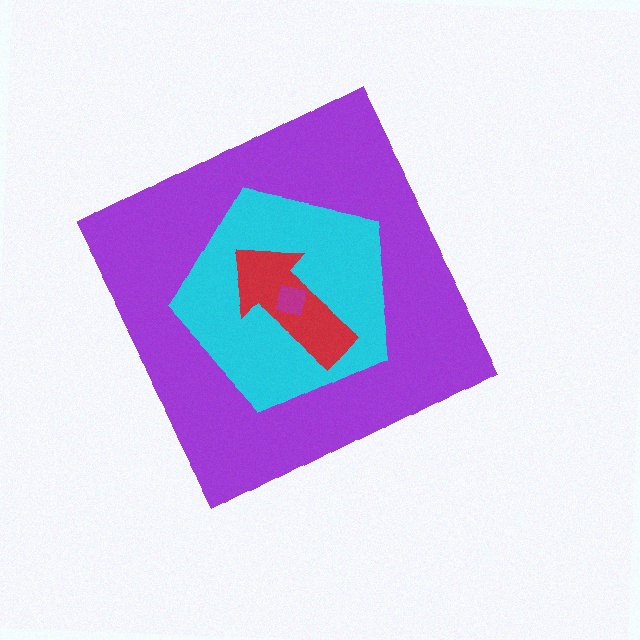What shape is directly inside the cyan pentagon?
The red arrow.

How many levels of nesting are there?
4.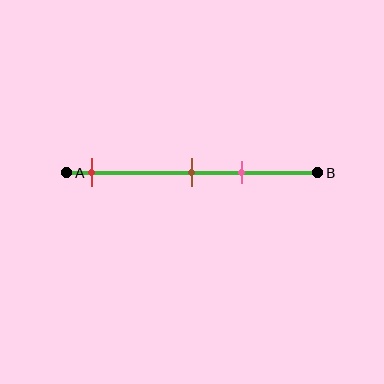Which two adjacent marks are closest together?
The brown and pink marks are the closest adjacent pair.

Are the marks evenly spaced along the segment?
No, the marks are not evenly spaced.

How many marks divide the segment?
There are 3 marks dividing the segment.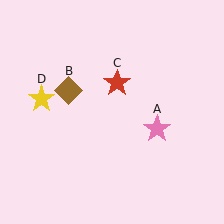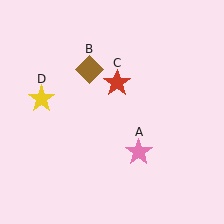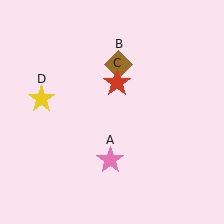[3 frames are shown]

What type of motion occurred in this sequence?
The pink star (object A), brown diamond (object B) rotated clockwise around the center of the scene.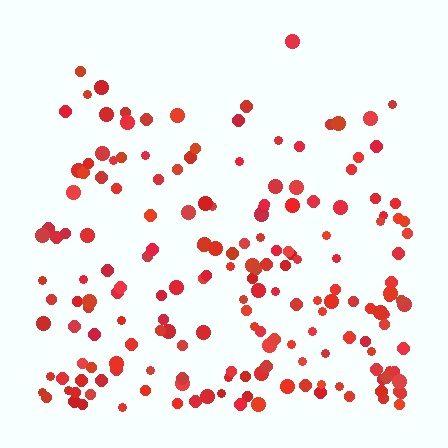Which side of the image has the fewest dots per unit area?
The top.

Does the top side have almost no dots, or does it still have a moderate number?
Still a moderate number, just noticeably fewer than the bottom.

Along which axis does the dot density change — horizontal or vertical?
Vertical.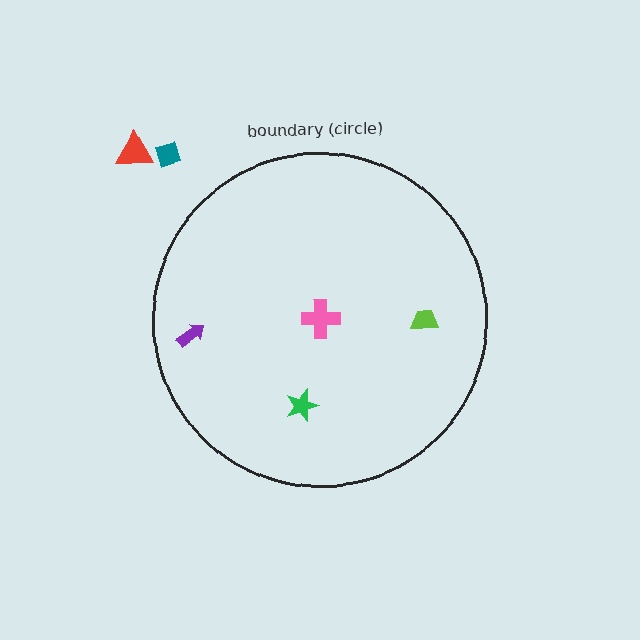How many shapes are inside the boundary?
4 inside, 2 outside.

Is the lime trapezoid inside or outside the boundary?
Inside.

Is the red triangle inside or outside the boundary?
Outside.